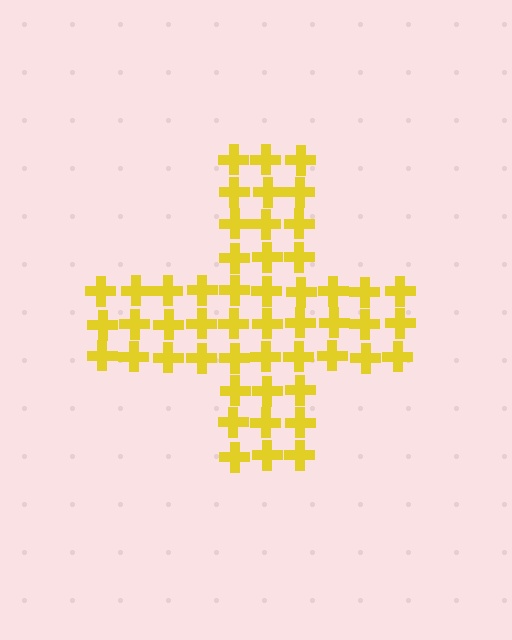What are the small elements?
The small elements are crosses.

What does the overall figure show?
The overall figure shows a cross.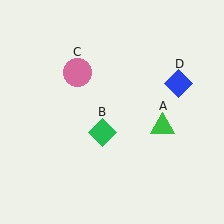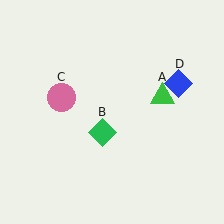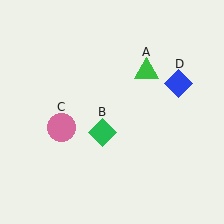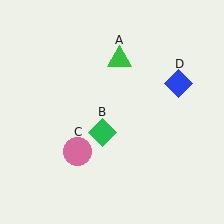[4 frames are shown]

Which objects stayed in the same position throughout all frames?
Green diamond (object B) and blue diamond (object D) remained stationary.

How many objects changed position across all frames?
2 objects changed position: green triangle (object A), pink circle (object C).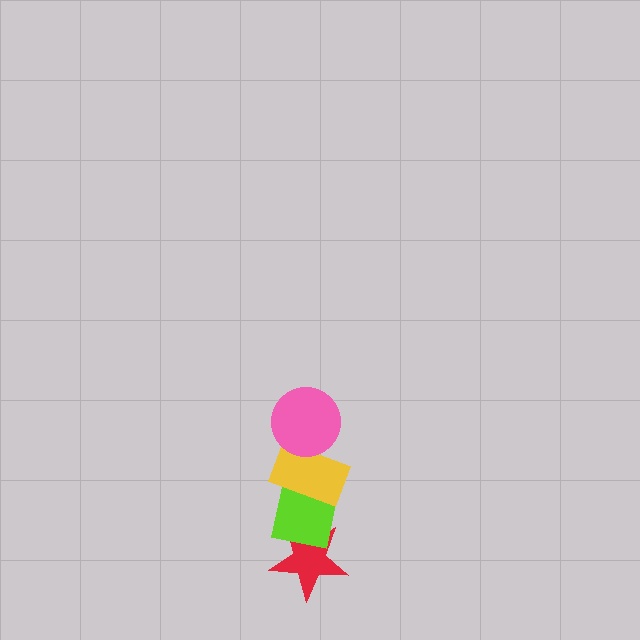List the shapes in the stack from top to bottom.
From top to bottom: the pink circle, the yellow rectangle, the lime square, the red star.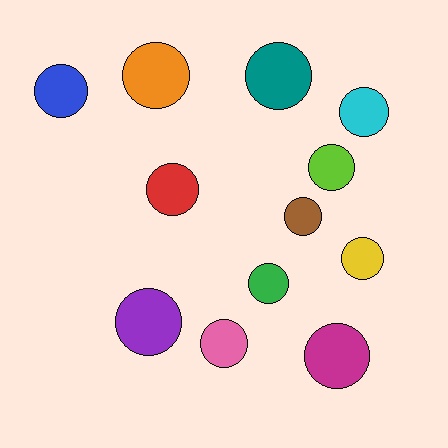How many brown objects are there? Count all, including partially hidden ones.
There is 1 brown object.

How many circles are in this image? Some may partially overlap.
There are 12 circles.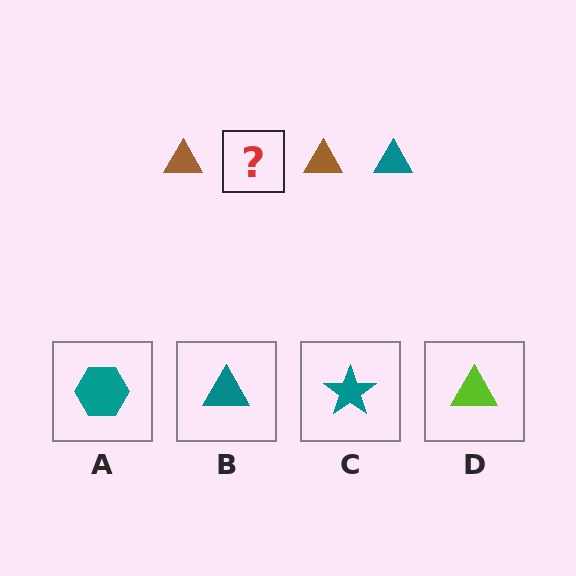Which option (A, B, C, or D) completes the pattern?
B.